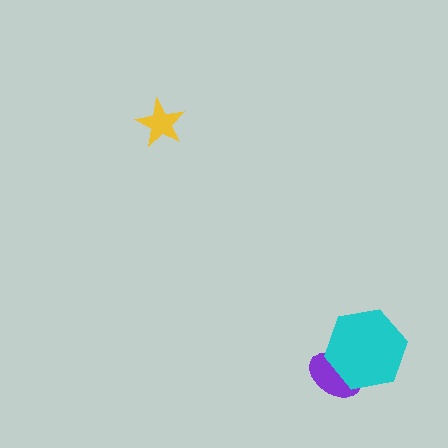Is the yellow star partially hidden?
No, no other shape covers it.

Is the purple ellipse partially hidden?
Yes, it is partially covered by another shape.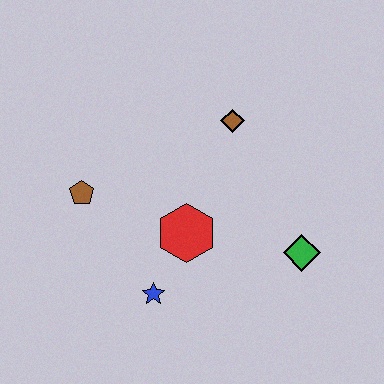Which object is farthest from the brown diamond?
The blue star is farthest from the brown diamond.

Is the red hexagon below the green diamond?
No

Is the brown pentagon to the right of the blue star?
No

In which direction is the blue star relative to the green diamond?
The blue star is to the left of the green diamond.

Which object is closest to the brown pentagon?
The red hexagon is closest to the brown pentagon.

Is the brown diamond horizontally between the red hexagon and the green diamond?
Yes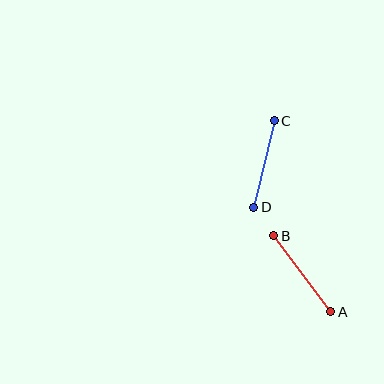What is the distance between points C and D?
The distance is approximately 89 pixels.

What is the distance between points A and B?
The distance is approximately 95 pixels.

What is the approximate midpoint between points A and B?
The midpoint is at approximately (302, 274) pixels.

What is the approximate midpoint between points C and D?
The midpoint is at approximately (264, 164) pixels.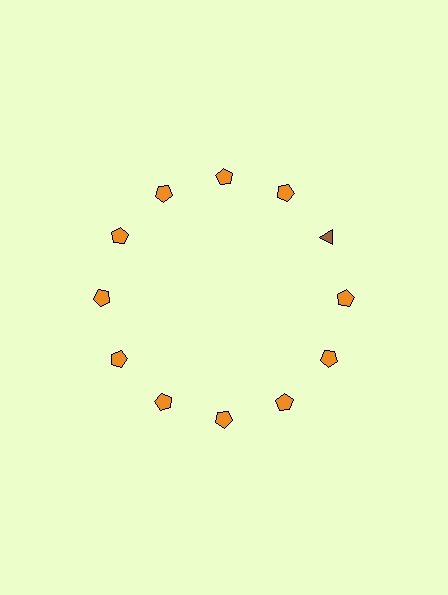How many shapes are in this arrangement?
There are 12 shapes arranged in a ring pattern.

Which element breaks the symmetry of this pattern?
The brown triangle at roughly the 2 o'clock position breaks the symmetry. All other shapes are orange pentagons.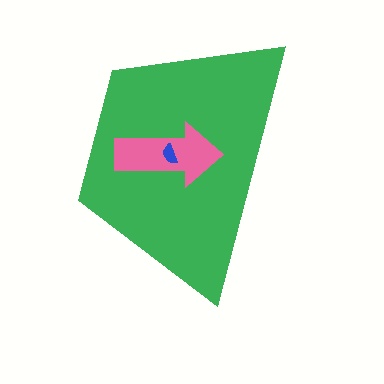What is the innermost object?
The blue semicircle.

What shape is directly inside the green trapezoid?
The pink arrow.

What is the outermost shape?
The green trapezoid.